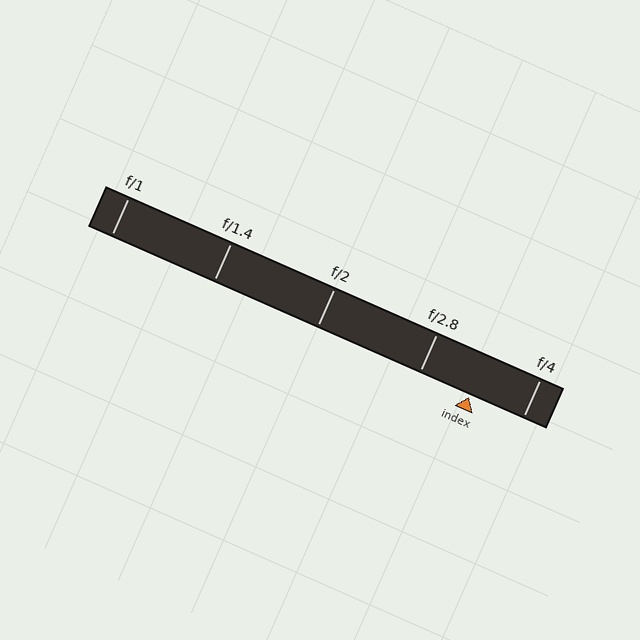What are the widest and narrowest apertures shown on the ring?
The widest aperture shown is f/1 and the narrowest is f/4.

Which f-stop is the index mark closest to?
The index mark is closest to f/2.8.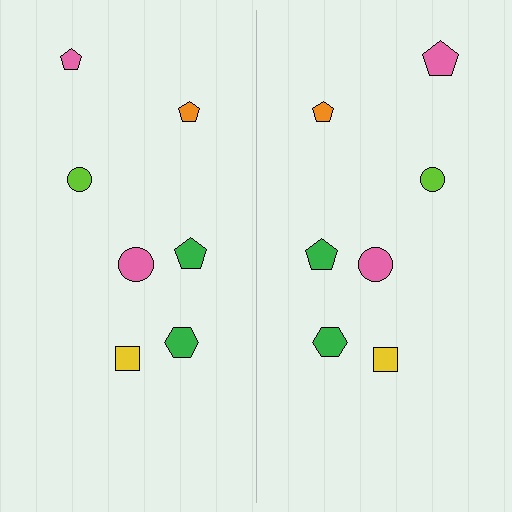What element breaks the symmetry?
The pink pentagon on the right side has a different size than its mirror counterpart.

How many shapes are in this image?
There are 14 shapes in this image.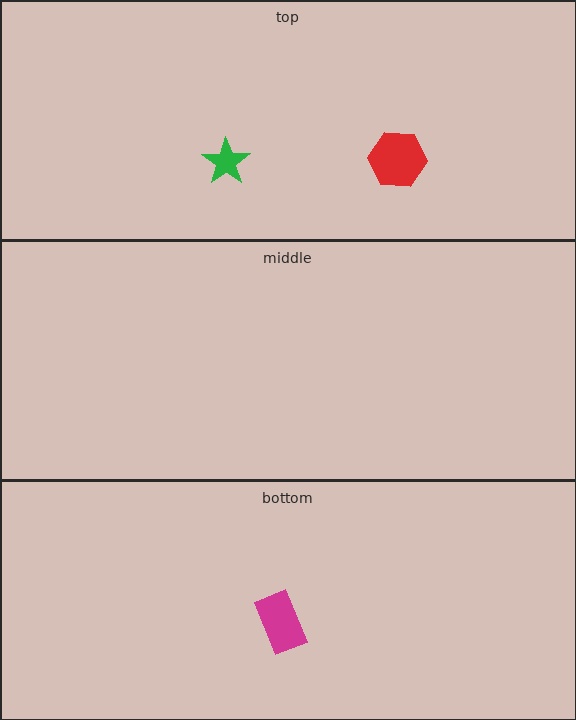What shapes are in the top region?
The green star, the red hexagon.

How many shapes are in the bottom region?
1.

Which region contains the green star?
The top region.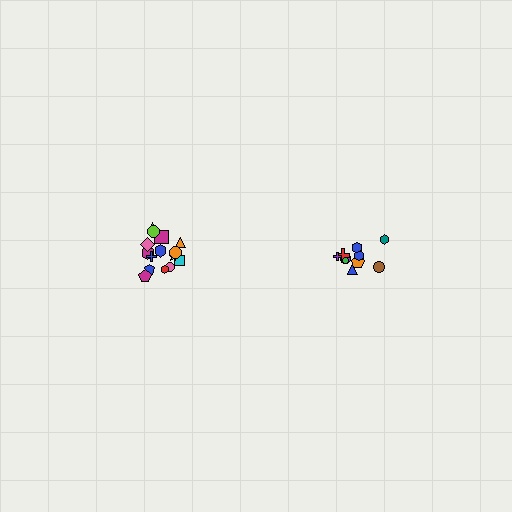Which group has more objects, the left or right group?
The left group.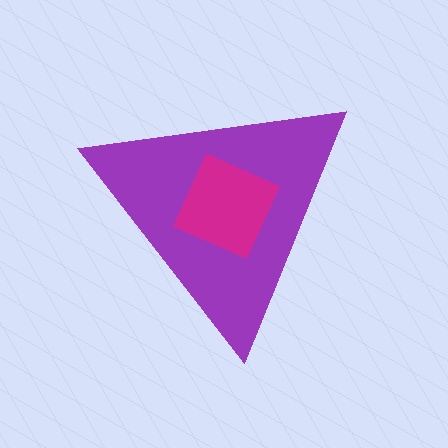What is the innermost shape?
The magenta diamond.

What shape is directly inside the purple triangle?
The magenta diamond.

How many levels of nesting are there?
2.